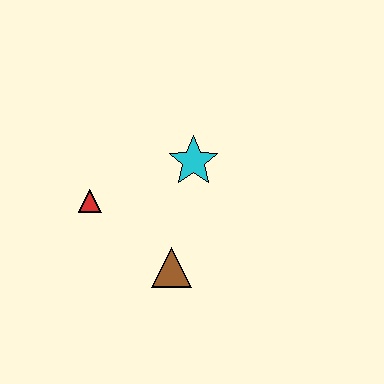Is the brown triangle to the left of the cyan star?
Yes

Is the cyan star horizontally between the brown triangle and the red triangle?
No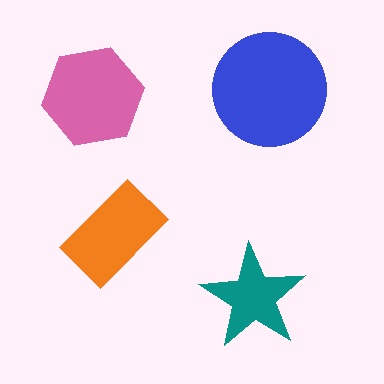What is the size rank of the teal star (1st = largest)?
4th.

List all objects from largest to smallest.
The blue circle, the pink hexagon, the orange rectangle, the teal star.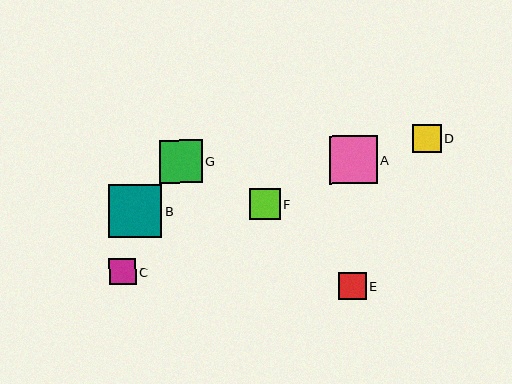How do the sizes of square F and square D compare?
Square F and square D are approximately the same size.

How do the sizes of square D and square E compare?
Square D and square E are approximately the same size.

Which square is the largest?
Square B is the largest with a size of approximately 53 pixels.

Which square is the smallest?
Square C is the smallest with a size of approximately 27 pixels.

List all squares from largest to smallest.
From largest to smallest: B, A, G, F, D, E, C.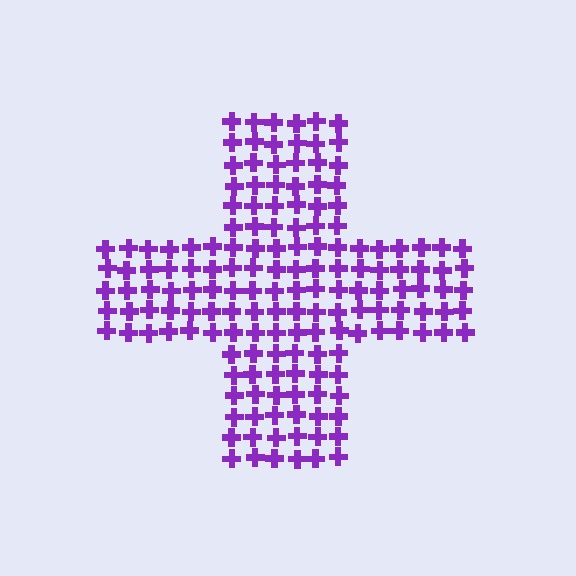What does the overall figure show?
The overall figure shows a cross.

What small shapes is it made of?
It is made of small crosses.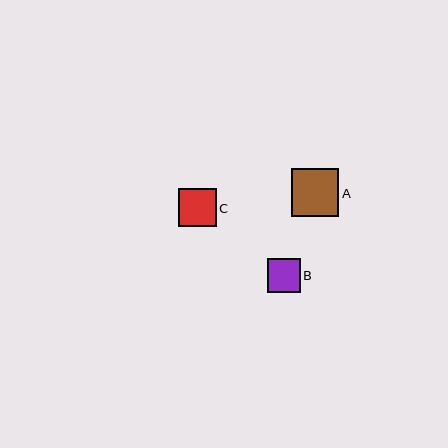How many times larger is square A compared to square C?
Square A is approximately 1.3 times the size of square C.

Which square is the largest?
Square A is the largest with a size of approximately 48 pixels.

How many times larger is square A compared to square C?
Square A is approximately 1.3 times the size of square C.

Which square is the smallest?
Square B is the smallest with a size of approximately 33 pixels.